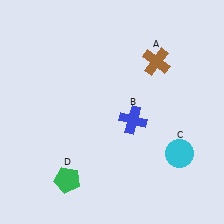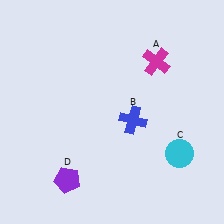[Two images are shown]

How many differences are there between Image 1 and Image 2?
There are 2 differences between the two images.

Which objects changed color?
A changed from brown to magenta. D changed from green to purple.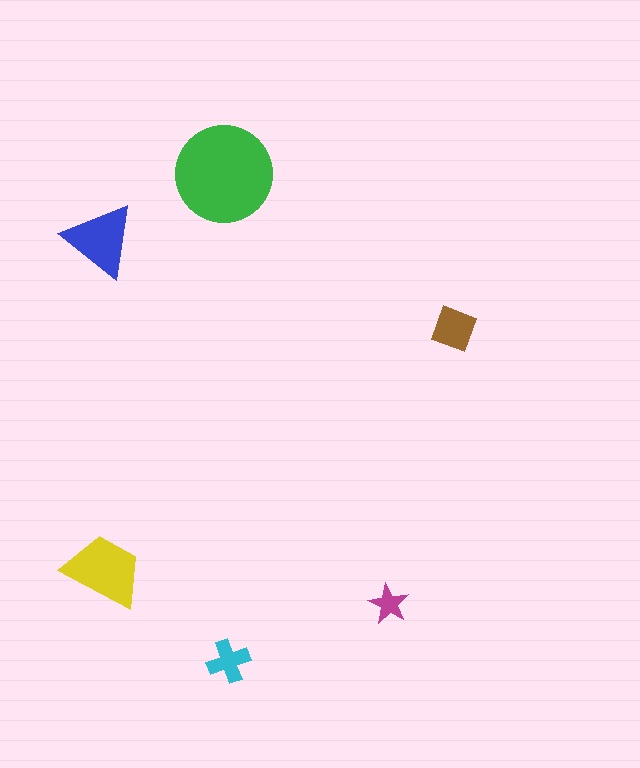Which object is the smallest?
The magenta star.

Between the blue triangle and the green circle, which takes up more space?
The green circle.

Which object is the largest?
The green circle.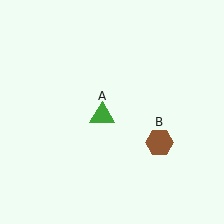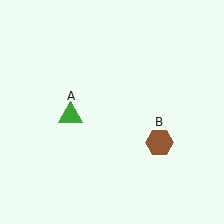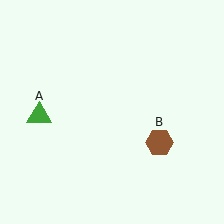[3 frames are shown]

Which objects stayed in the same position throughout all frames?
Brown hexagon (object B) remained stationary.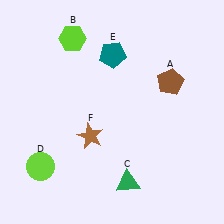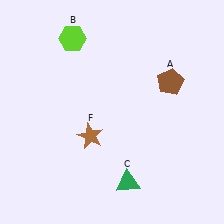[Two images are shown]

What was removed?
The lime circle (D), the teal pentagon (E) were removed in Image 2.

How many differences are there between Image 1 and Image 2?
There are 2 differences between the two images.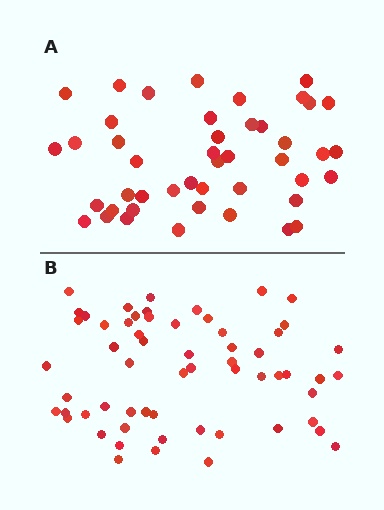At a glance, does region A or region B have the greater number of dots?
Region B (the bottom region) has more dots.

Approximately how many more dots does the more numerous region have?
Region B has approximately 15 more dots than region A.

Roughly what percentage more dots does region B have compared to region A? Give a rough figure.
About 35% more.